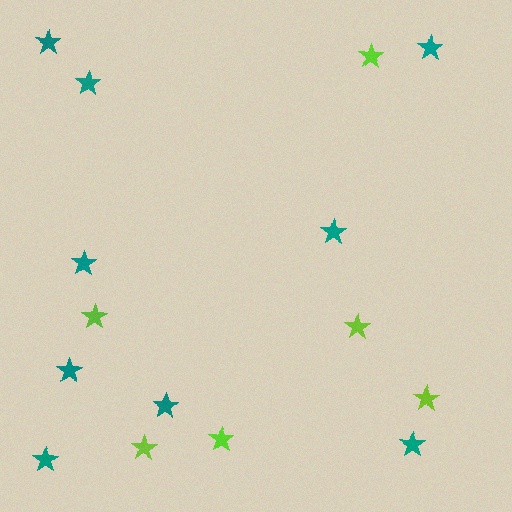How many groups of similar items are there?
There are 2 groups: one group of lime stars (6) and one group of teal stars (9).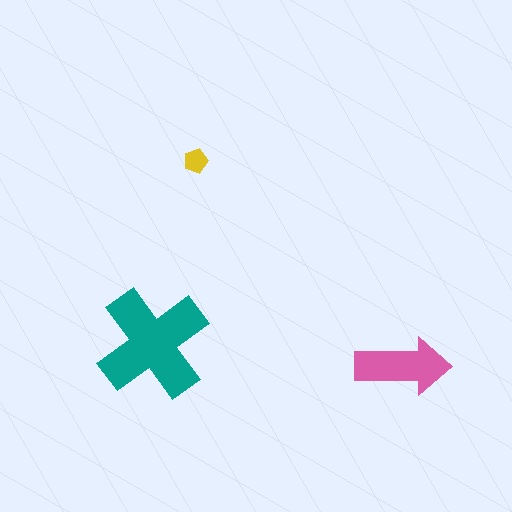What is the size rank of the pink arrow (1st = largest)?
2nd.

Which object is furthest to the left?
The teal cross is leftmost.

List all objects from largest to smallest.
The teal cross, the pink arrow, the yellow pentagon.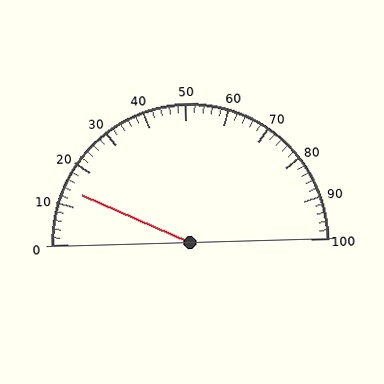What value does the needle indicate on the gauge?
The needle indicates approximately 14.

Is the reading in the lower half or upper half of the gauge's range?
The reading is in the lower half of the range (0 to 100).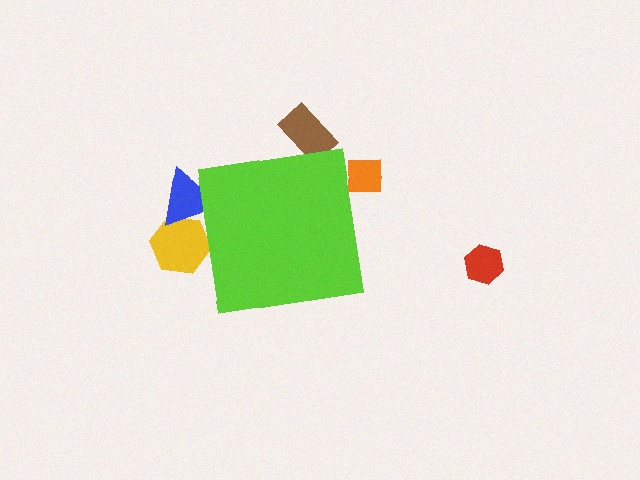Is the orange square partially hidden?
Yes, the orange square is partially hidden behind the lime square.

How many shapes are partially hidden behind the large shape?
4 shapes are partially hidden.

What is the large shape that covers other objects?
A lime square.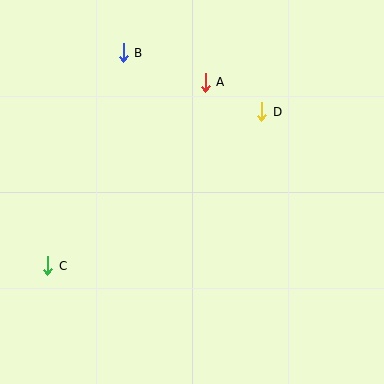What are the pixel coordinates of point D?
Point D is at (262, 112).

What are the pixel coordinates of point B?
Point B is at (123, 53).